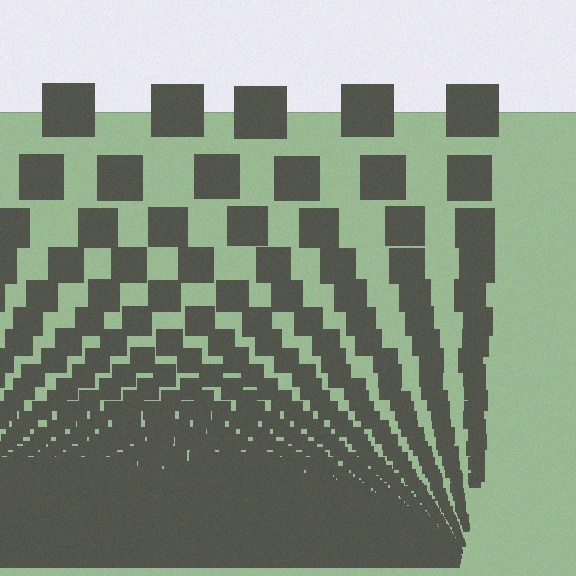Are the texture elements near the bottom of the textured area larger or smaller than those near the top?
Smaller. The gradient is inverted — elements near the bottom are smaller and denser.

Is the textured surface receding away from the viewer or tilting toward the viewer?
The surface appears to tilt toward the viewer. Texture elements get larger and sparser toward the top.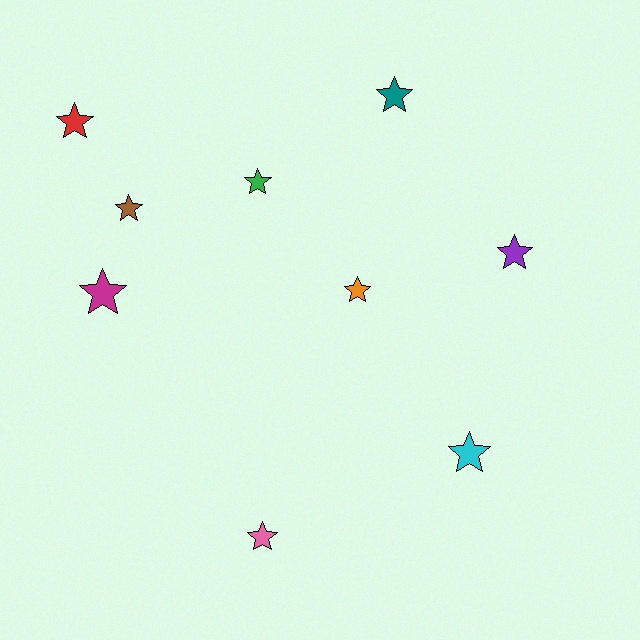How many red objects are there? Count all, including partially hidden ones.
There is 1 red object.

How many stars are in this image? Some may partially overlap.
There are 9 stars.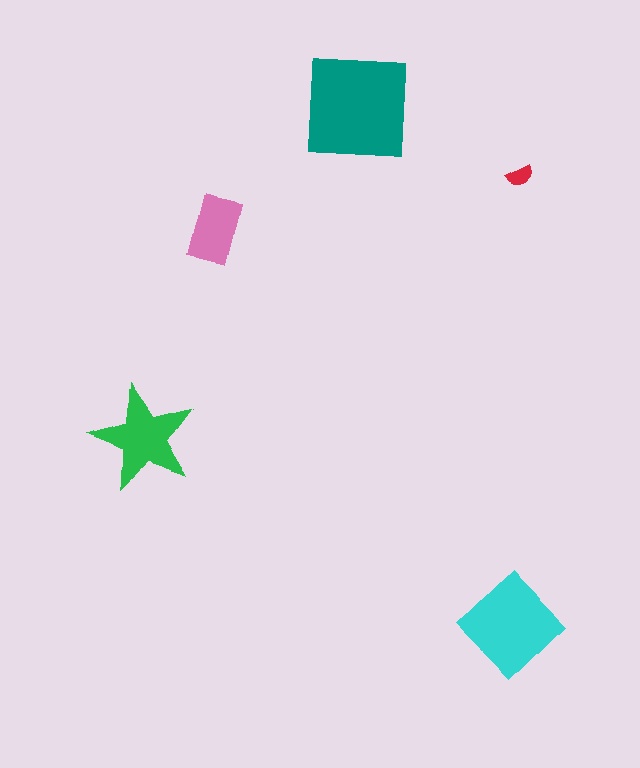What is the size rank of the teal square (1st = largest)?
1st.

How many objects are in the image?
There are 5 objects in the image.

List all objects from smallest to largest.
The red semicircle, the pink rectangle, the green star, the cyan diamond, the teal square.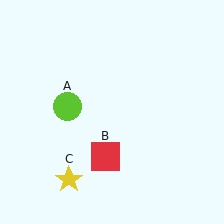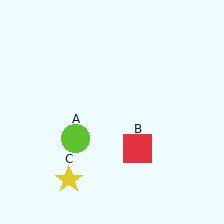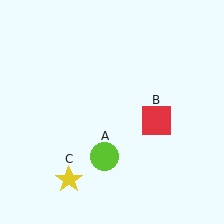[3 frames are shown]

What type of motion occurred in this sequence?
The lime circle (object A), red square (object B) rotated counterclockwise around the center of the scene.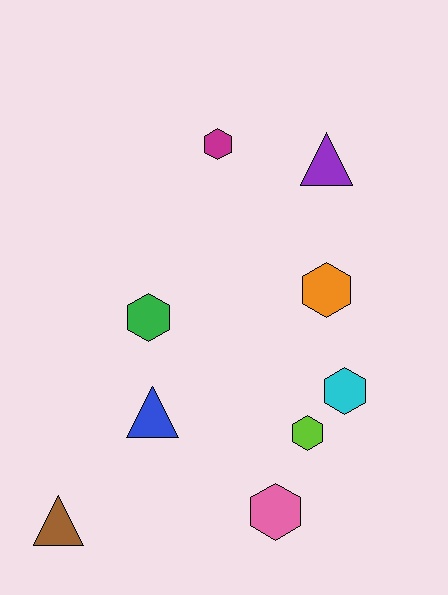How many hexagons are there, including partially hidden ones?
There are 6 hexagons.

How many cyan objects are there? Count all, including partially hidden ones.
There is 1 cyan object.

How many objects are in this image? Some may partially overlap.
There are 9 objects.